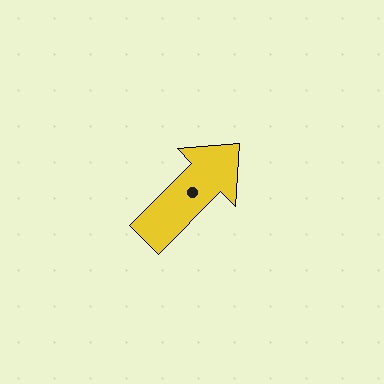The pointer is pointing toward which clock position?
Roughly 1 o'clock.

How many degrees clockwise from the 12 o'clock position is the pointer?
Approximately 45 degrees.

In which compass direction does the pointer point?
Northeast.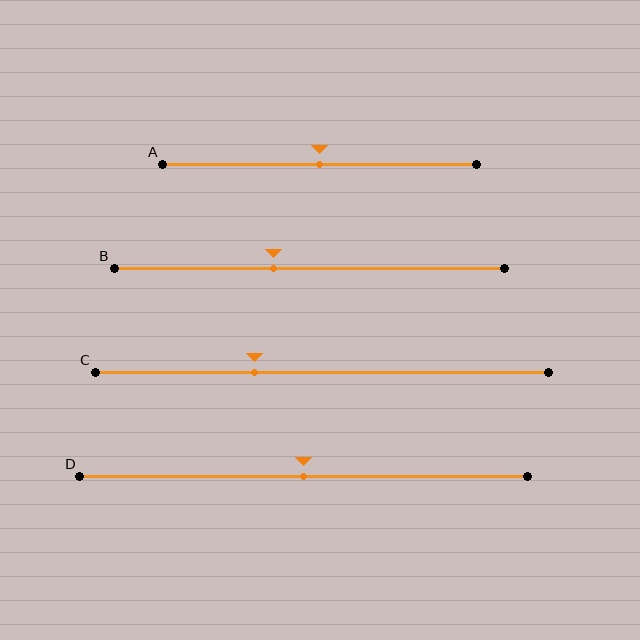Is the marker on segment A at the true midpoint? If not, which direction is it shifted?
Yes, the marker on segment A is at the true midpoint.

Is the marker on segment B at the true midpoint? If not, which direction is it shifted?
No, the marker on segment B is shifted to the left by about 9% of the segment length.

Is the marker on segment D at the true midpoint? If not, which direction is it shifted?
Yes, the marker on segment D is at the true midpoint.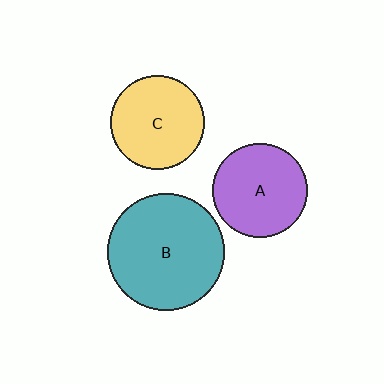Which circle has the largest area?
Circle B (teal).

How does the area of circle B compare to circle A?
Approximately 1.5 times.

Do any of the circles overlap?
No, none of the circles overlap.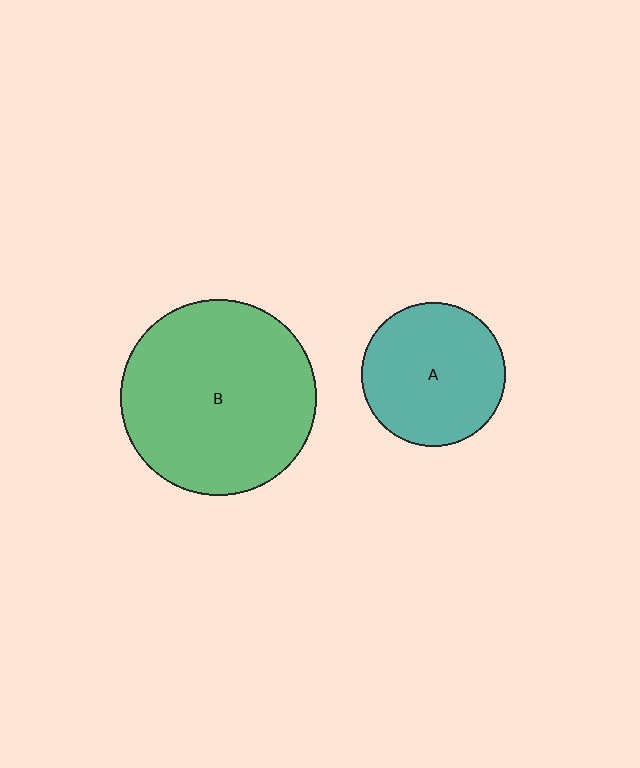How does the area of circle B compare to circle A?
Approximately 1.9 times.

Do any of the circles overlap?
No, none of the circles overlap.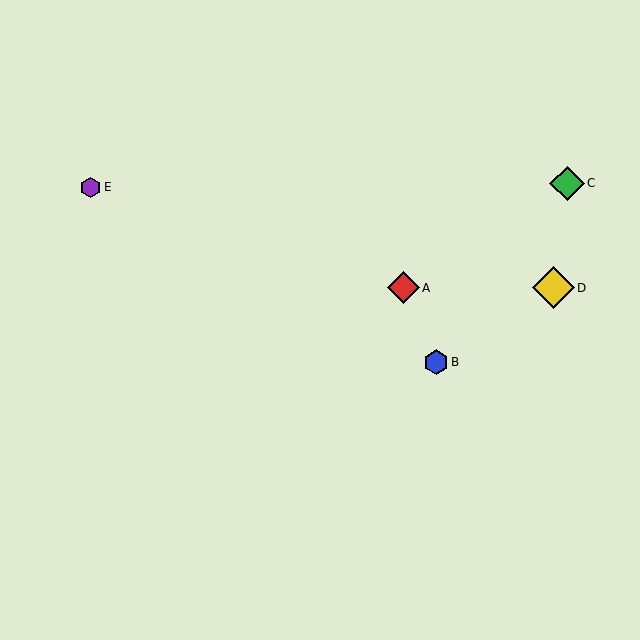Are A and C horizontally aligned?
No, A is at y≈288 and C is at y≈183.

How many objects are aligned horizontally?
2 objects (A, D) are aligned horizontally.